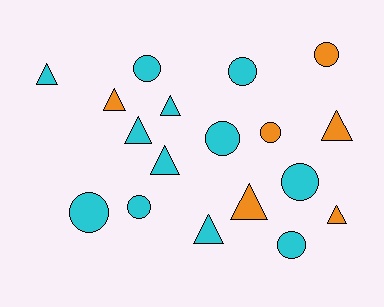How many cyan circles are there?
There are 7 cyan circles.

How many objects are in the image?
There are 18 objects.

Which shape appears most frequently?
Circle, with 9 objects.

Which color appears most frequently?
Cyan, with 12 objects.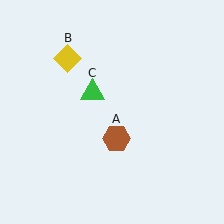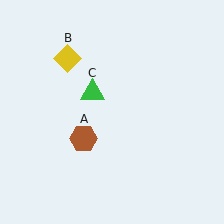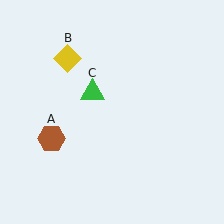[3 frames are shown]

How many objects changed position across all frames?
1 object changed position: brown hexagon (object A).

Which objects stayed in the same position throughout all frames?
Yellow diamond (object B) and green triangle (object C) remained stationary.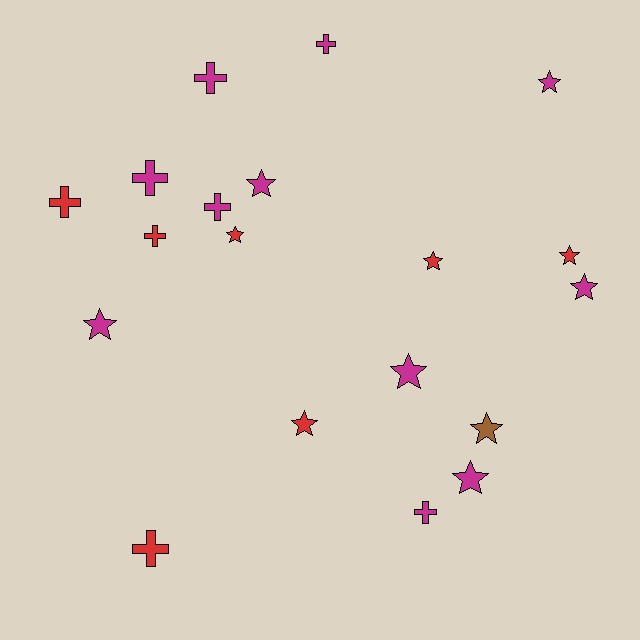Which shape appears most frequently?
Star, with 11 objects.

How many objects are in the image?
There are 19 objects.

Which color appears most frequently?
Magenta, with 11 objects.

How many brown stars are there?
There is 1 brown star.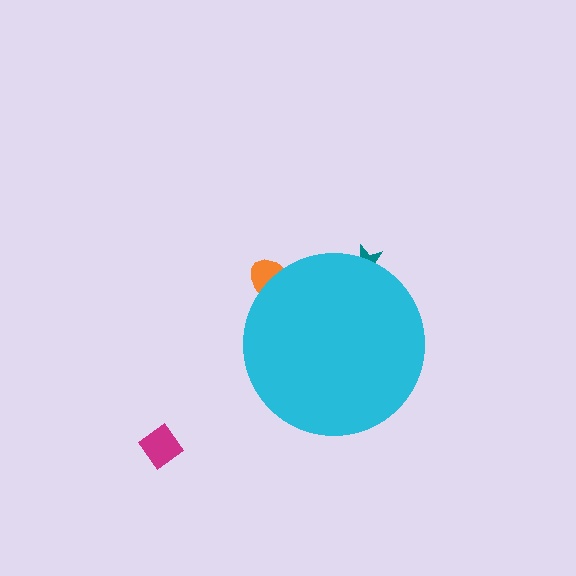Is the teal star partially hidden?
Yes, the teal star is partially hidden behind the cyan circle.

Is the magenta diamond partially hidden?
No, the magenta diamond is fully visible.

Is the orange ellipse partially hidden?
Yes, the orange ellipse is partially hidden behind the cyan circle.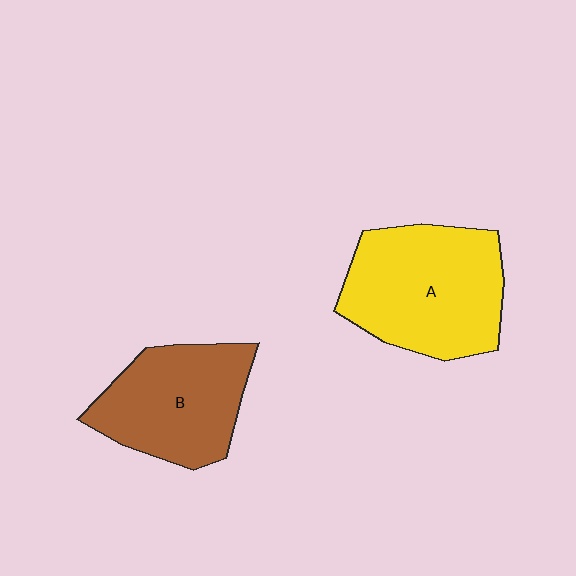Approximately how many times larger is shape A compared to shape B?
Approximately 1.2 times.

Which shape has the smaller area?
Shape B (brown).